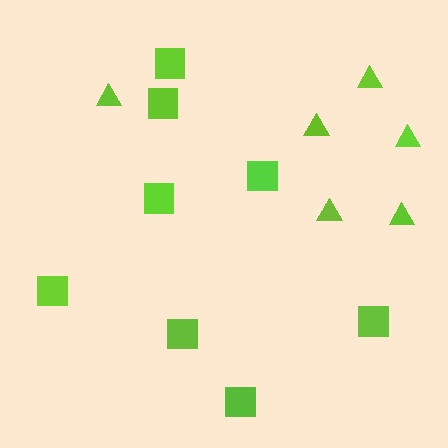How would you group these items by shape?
There are 2 groups: one group of triangles (6) and one group of squares (8).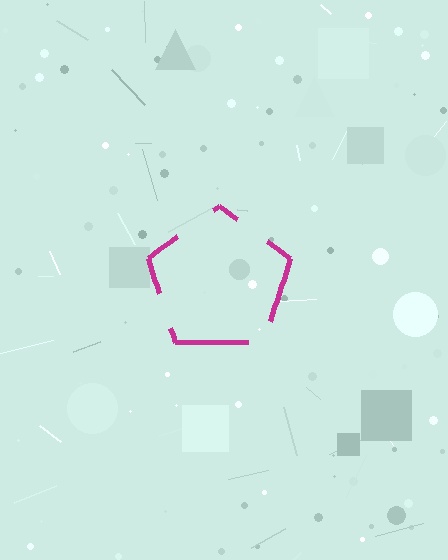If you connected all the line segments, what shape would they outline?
They would outline a pentagon.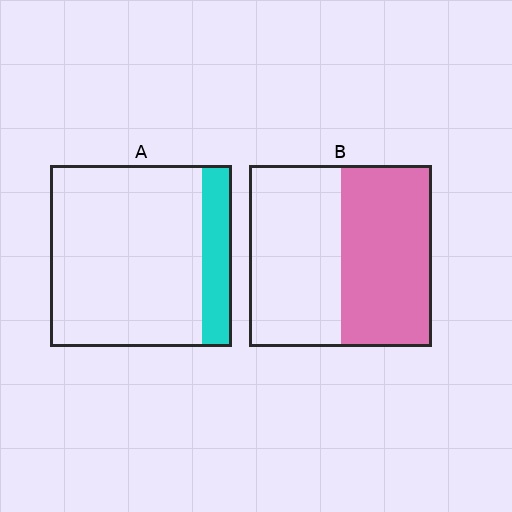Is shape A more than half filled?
No.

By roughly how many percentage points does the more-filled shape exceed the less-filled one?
By roughly 35 percentage points (B over A).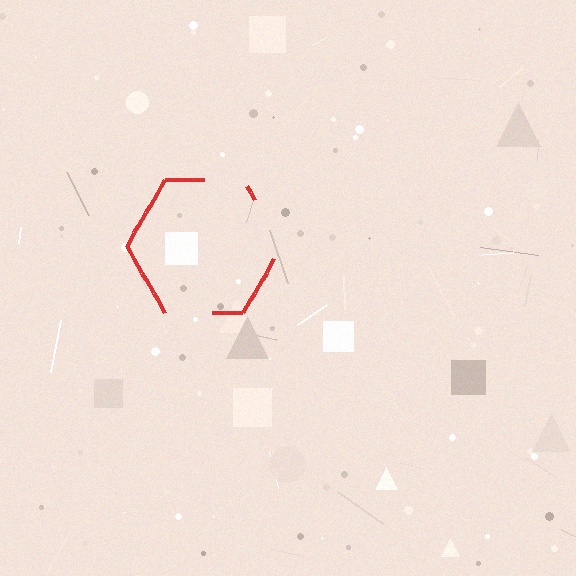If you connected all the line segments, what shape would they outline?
They would outline a hexagon.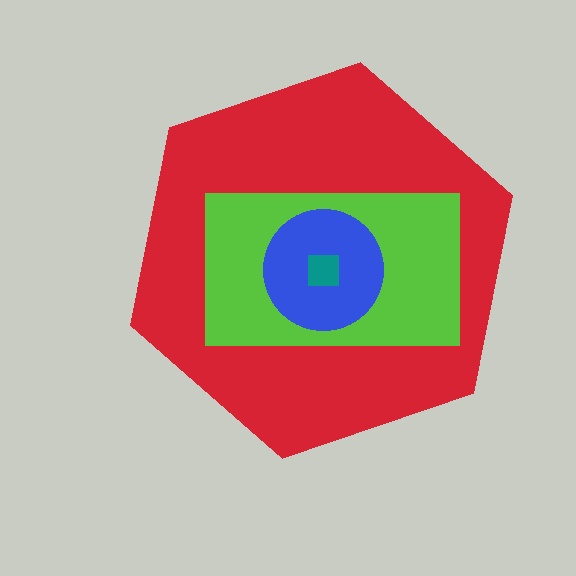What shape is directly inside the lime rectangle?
The blue circle.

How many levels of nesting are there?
4.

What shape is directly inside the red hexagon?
The lime rectangle.